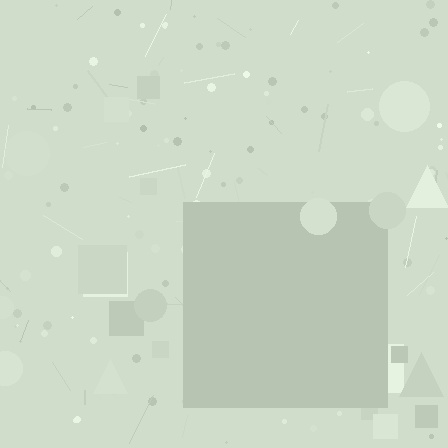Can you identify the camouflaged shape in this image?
The camouflaged shape is a square.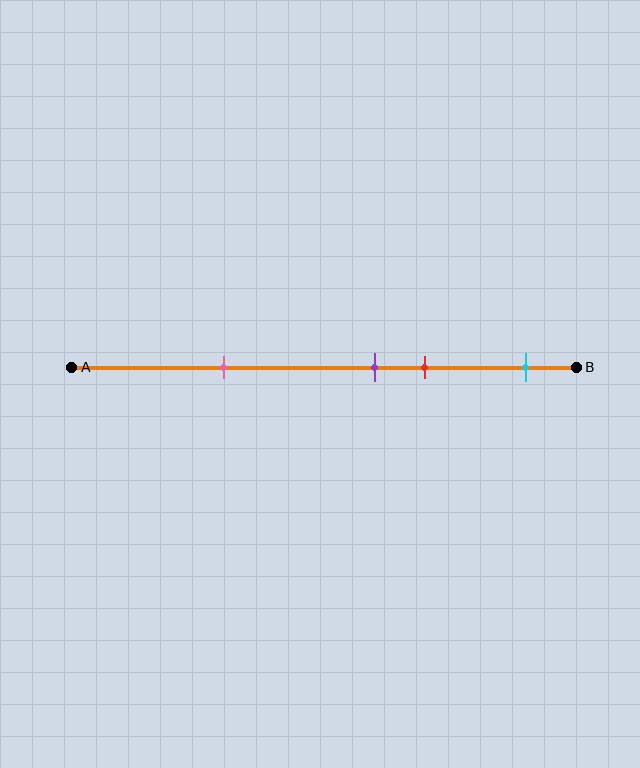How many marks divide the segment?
There are 4 marks dividing the segment.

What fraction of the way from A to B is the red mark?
The red mark is approximately 70% (0.7) of the way from A to B.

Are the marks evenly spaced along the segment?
No, the marks are not evenly spaced.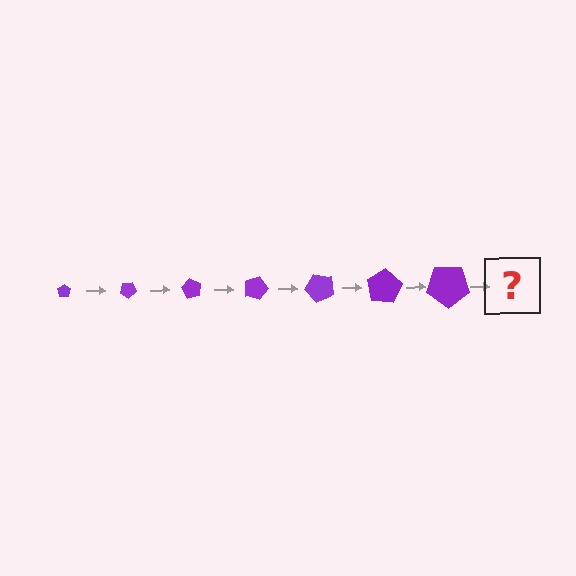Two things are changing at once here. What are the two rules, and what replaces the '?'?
The two rules are that the pentagon grows larger each step and it rotates 30 degrees each step. The '?' should be a pentagon, larger than the previous one and rotated 210 degrees from the start.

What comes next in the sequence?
The next element should be a pentagon, larger than the previous one and rotated 210 degrees from the start.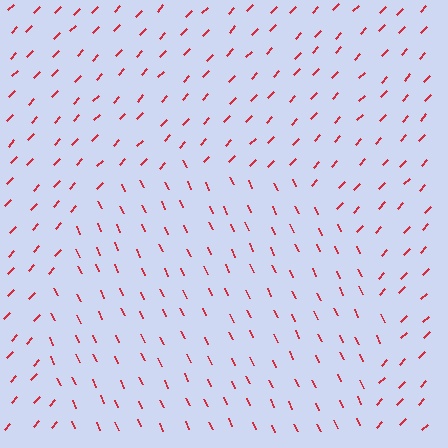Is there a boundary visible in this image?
Yes, there is a texture boundary formed by a change in line orientation.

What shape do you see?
I see a circle.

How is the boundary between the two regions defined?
The boundary is defined purely by a change in line orientation (approximately 68 degrees difference). All lines are the same color and thickness.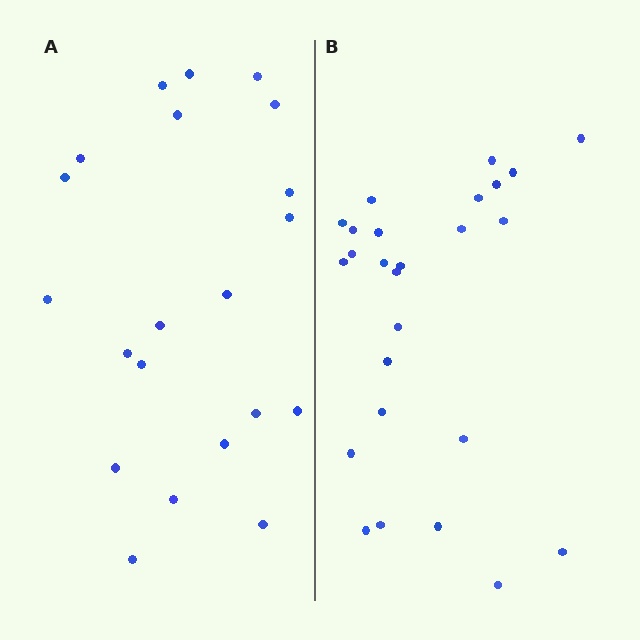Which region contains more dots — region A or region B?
Region B (the right region) has more dots.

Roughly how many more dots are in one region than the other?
Region B has about 5 more dots than region A.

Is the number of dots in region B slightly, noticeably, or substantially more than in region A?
Region B has only slightly more — the two regions are fairly close. The ratio is roughly 1.2 to 1.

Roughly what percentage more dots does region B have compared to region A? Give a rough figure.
About 25% more.